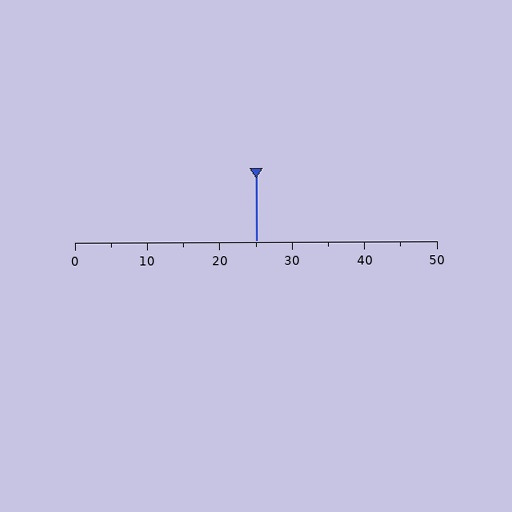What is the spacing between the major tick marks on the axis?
The major ticks are spaced 10 apart.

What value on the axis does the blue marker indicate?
The marker indicates approximately 25.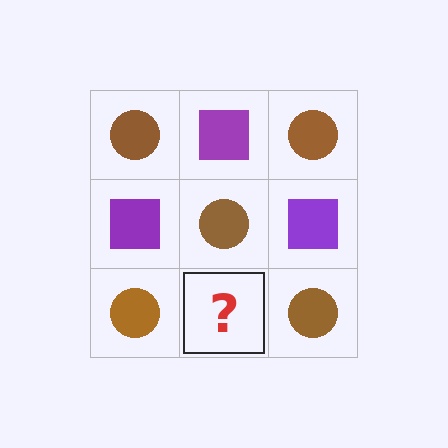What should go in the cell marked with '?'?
The missing cell should contain a purple square.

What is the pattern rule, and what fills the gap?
The rule is that it alternates brown circle and purple square in a checkerboard pattern. The gap should be filled with a purple square.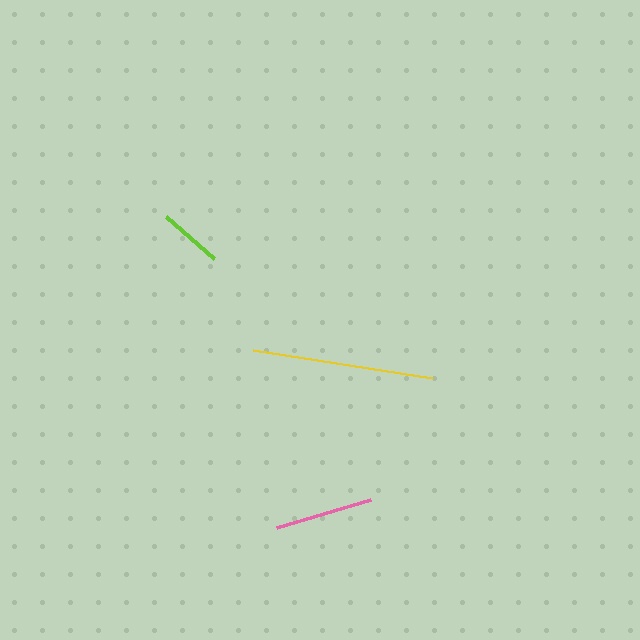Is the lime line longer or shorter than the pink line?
The pink line is longer than the lime line.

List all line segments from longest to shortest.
From longest to shortest: yellow, pink, lime.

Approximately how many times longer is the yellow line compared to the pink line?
The yellow line is approximately 1.8 times the length of the pink line.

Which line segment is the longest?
The yellow line is the longest at approximately 181 pixels.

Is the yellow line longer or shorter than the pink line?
The yellow line is longer than the pink line.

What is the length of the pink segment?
The pink segment is approximately 98 pixels long.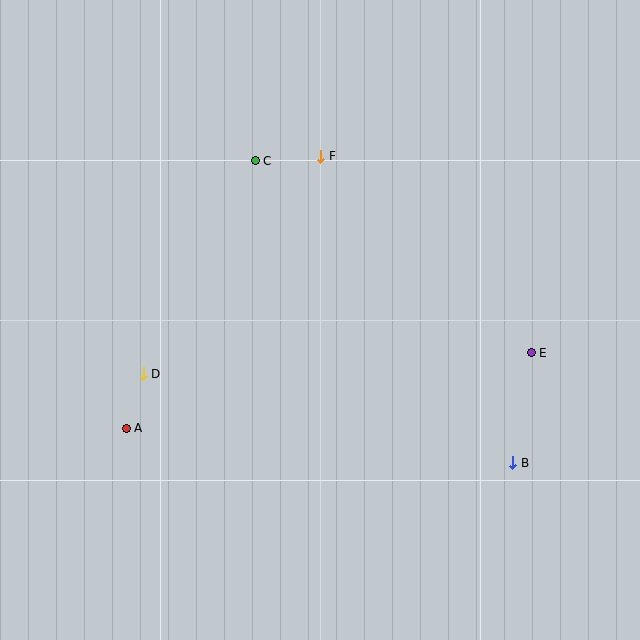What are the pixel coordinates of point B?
Point B is at (512, 463).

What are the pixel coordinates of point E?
Point E is at (531, 353).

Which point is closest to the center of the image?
Point F at (321, 156) is closest to the center.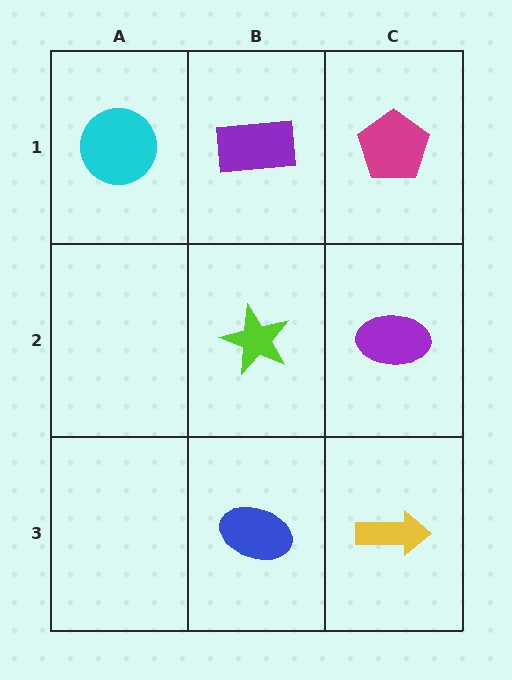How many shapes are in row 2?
2 shapes.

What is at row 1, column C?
A magenta pentagon.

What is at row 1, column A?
A cyan circle.